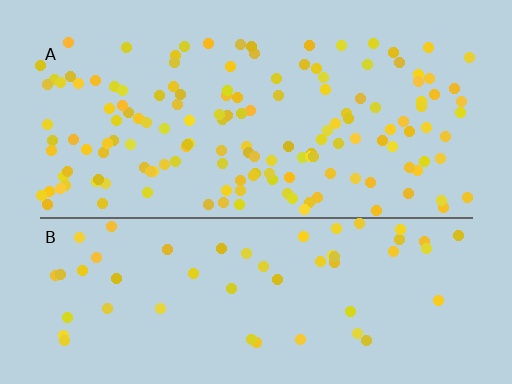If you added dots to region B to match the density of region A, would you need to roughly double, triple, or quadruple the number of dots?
Approximately triple.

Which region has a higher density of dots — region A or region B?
A (the top).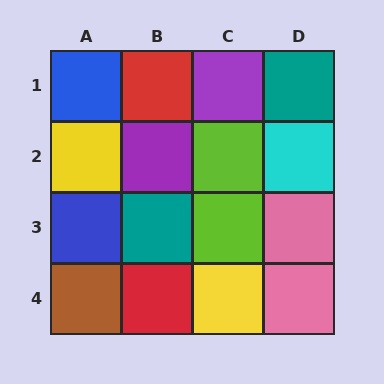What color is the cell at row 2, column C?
Lime.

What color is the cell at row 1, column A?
Blue.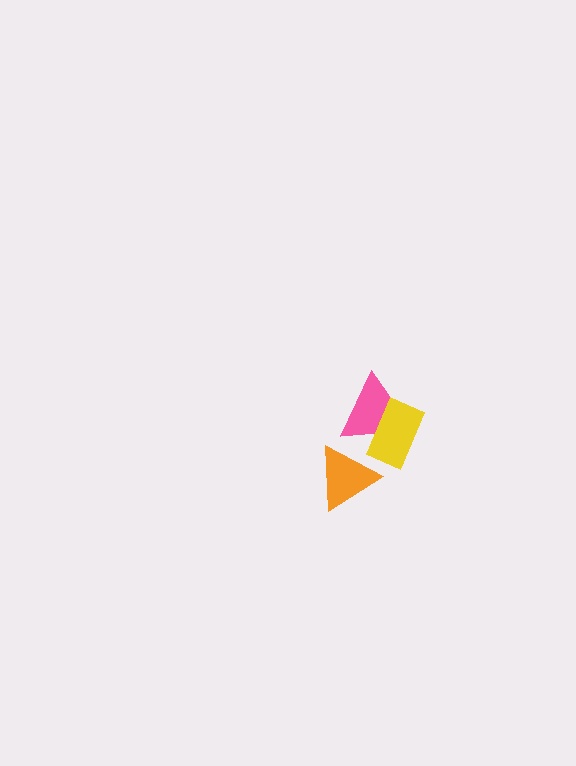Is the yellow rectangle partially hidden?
No, no other shape covers it.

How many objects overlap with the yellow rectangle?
1 object overlaps with the yellow rectangle.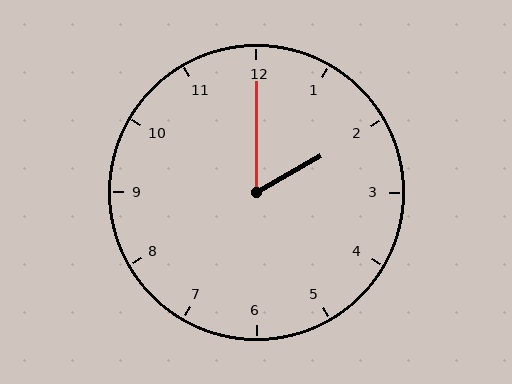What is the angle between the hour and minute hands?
Approximately 60 degrees.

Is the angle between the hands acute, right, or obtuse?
It is acute.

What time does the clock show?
2:00.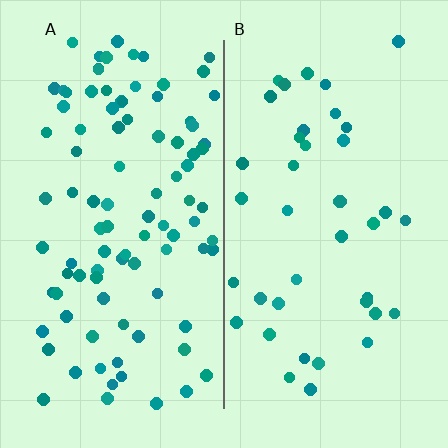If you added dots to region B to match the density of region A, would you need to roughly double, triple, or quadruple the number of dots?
Approximately double.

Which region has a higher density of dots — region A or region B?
A (the left).